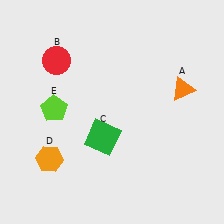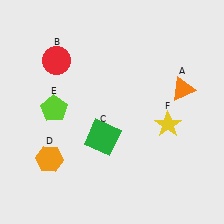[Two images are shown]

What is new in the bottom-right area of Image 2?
A yellow star (F) was added in the bottom-right area of Image 2.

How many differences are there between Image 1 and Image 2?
There is 1 difference between the two images.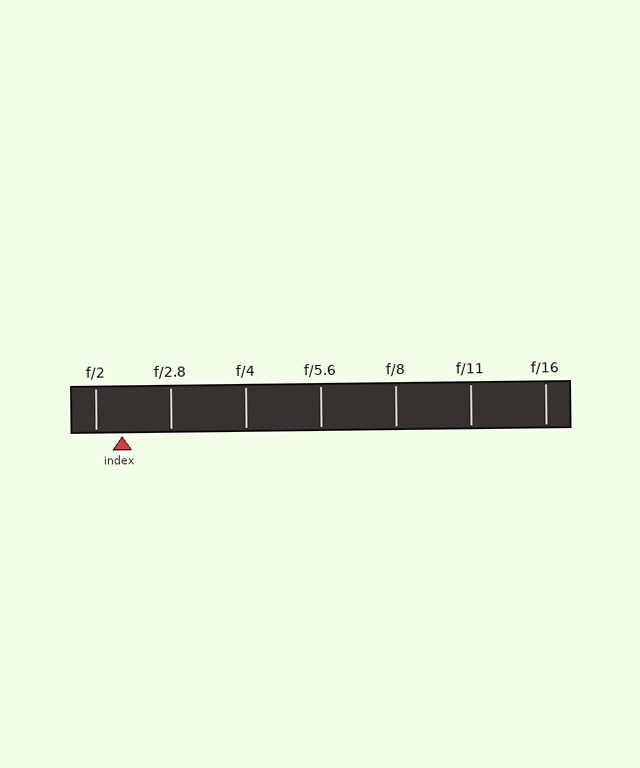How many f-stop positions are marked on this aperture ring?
There are 7 f-stop positions marked.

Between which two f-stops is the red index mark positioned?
The index mark is between f/2 and f/2.8.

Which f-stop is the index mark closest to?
The index mark is closest to f/2.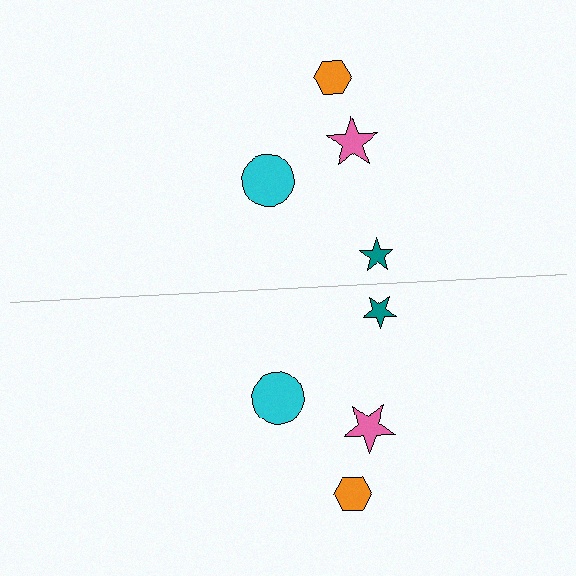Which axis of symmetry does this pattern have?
The pattern has a horizontal axis of symmetry running through the center of the image.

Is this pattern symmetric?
Yes, this pattern has bilateral (reflection) symmetry.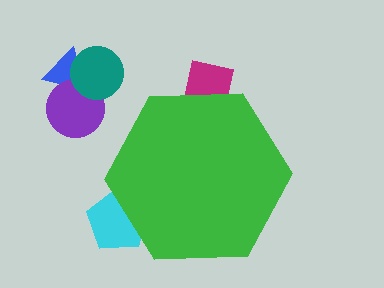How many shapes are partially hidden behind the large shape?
2 shapes are partially hidden.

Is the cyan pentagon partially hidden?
Yes, the cyan pentagon is partially hidden behind the green hexagon.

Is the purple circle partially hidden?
No, the purple circle is fully visible.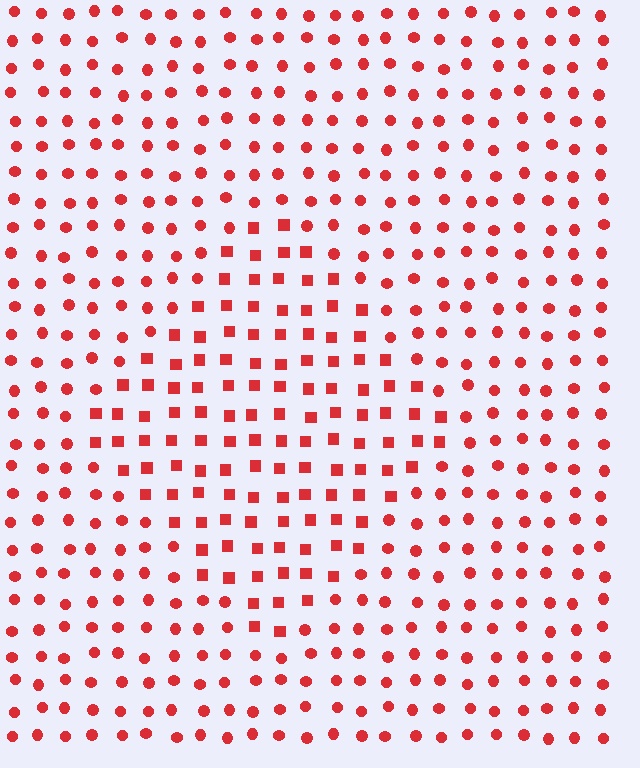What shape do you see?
I see a diamond.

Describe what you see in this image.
The image is filled with small red elements arranged in a uniform grid. A diamond-shaped region contains squares, while the surrounding area contains circles. The boundary is defined purely by the change in element shape.